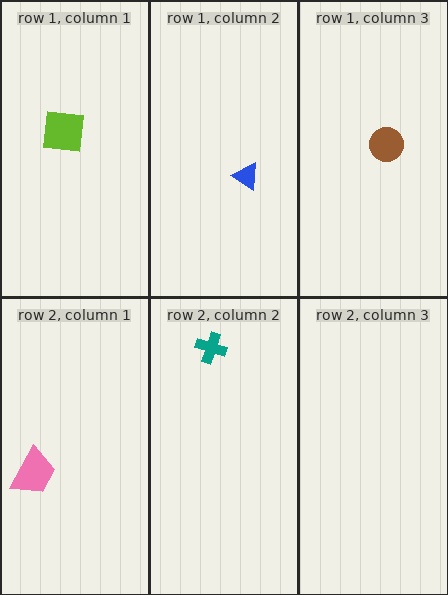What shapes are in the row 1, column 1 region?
The lime square.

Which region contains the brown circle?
The row 1, column 3 region.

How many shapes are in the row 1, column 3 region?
1.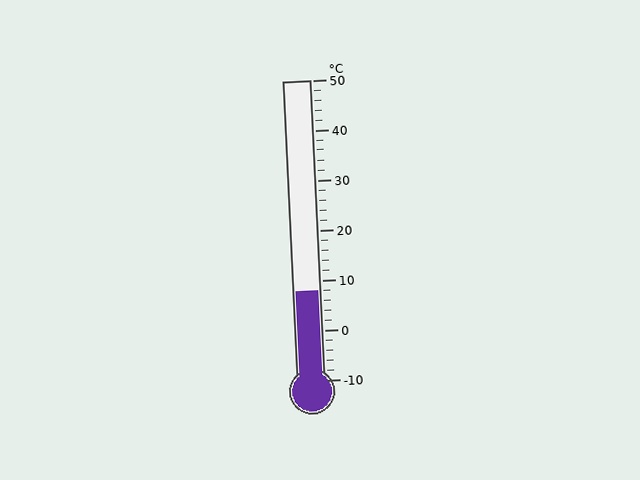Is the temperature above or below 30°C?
The temperature is below 30°C.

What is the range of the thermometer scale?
The thermometer scale ranges from -10°C to 50°C.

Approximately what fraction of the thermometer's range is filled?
The thermometer is filled to approximately 30% of its range.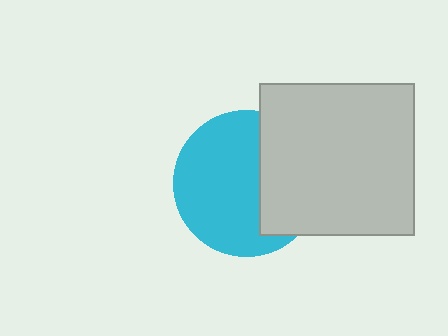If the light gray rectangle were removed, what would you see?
You would see the complete cyan circle.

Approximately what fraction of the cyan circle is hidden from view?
Roughly 36% of the cyan circle is hidden behind the light gray rectangle.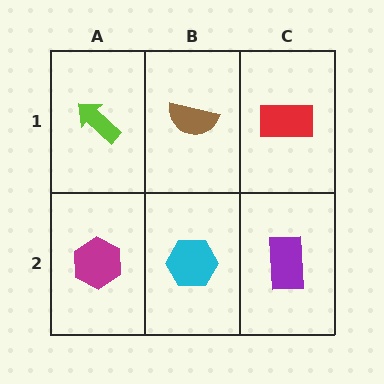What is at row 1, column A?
A lime arrow.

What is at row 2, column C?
A purple rectangle.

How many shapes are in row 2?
3 shapes.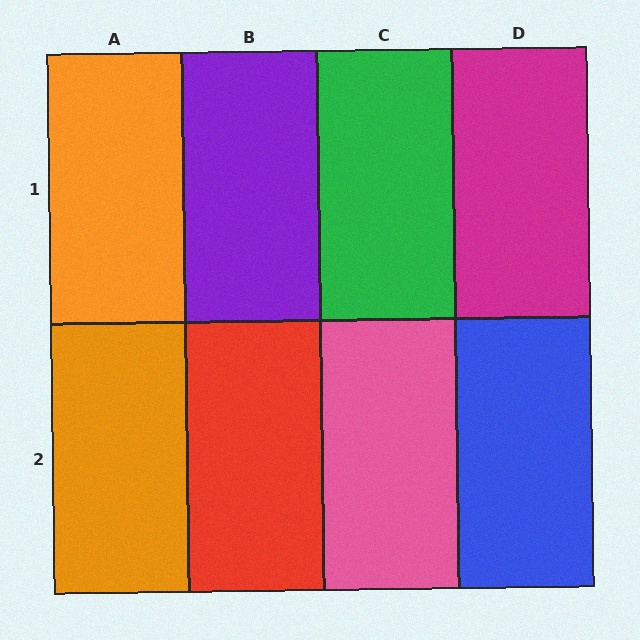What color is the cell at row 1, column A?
Orange.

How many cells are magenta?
1 cell is magenta.